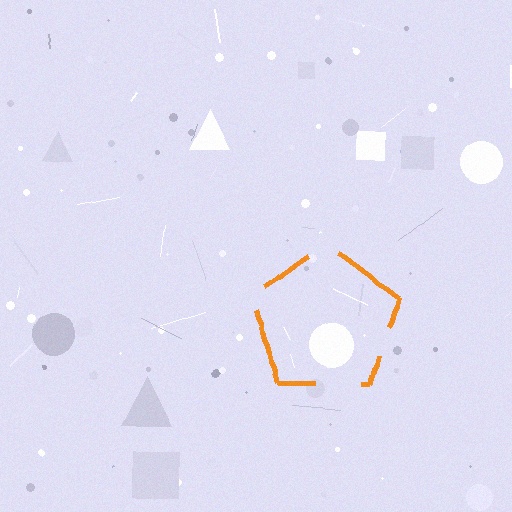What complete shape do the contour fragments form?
The contour fragments form a pentagon.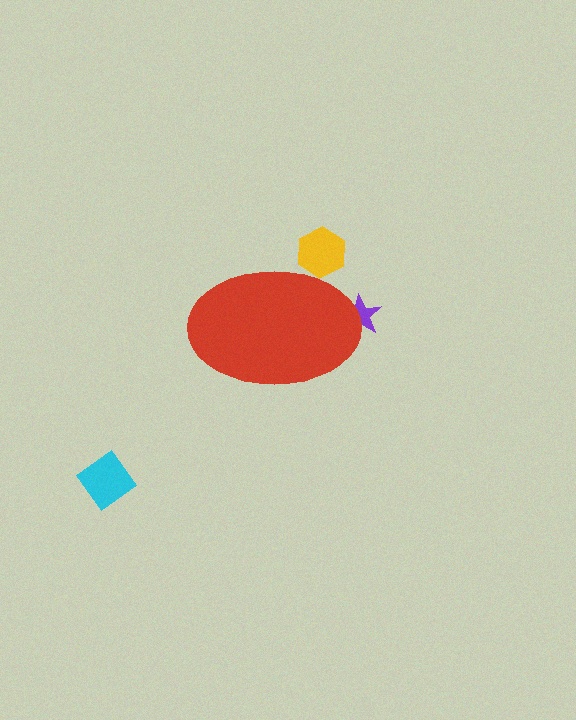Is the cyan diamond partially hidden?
No, the cyan diamond is fully visible.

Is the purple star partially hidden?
Yes, the purple star is partially hidden behind the red ellipse.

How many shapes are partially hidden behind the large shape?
2 shapes are partially hidden.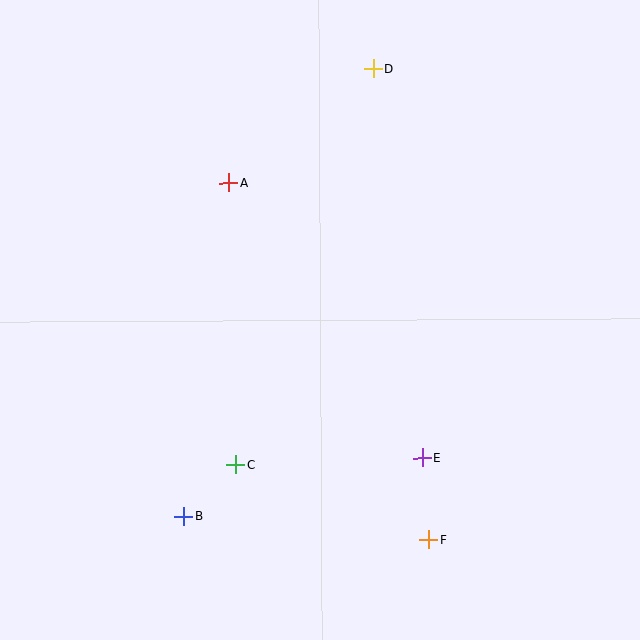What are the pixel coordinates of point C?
Point C is at (236, 465).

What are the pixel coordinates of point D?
Point D is at (373, 69).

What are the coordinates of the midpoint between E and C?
The midpoint between E and C is at (329, 462).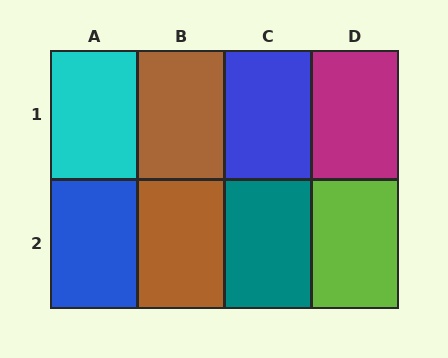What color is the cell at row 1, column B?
Brown.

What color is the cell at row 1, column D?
Magenta.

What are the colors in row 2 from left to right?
Blue, brown, teal, lime.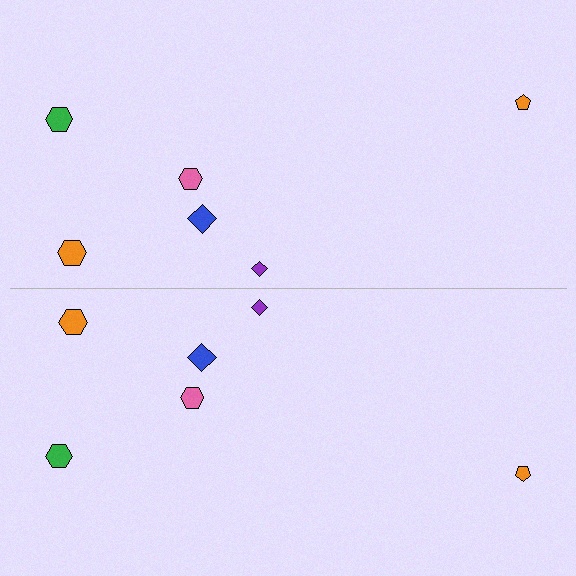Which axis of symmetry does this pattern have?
The pattern has a horizontal axis of symmetry running through the center of the image.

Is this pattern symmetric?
Yes, this pattern has bilateral (reflection) symmetry.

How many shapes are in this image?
There are 12 shapes in this image.